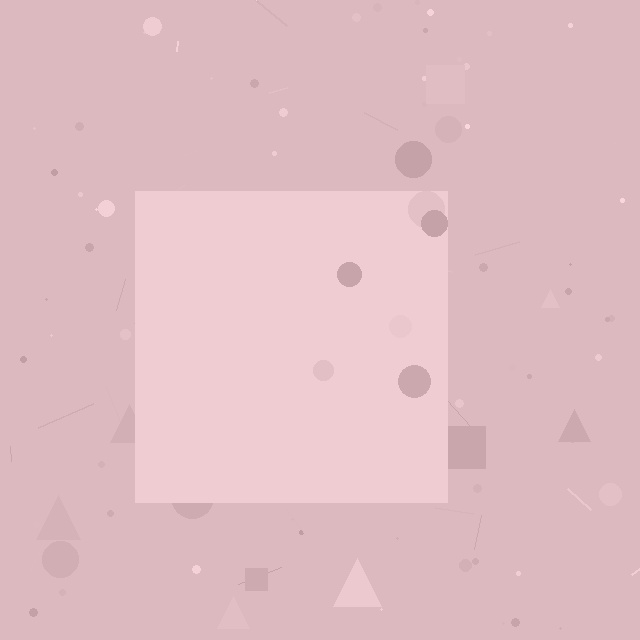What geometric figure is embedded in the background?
A square is embedded in the background.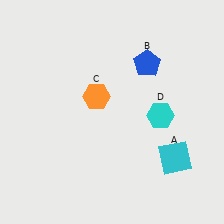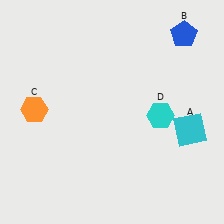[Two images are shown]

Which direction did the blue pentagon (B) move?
The blue pentagon (B) moved right.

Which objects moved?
The objects that moved are: the cyan square (A), the blue pentagon (B), the orange hexagon (C).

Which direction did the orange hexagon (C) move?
The orange hexagon (C) moved left.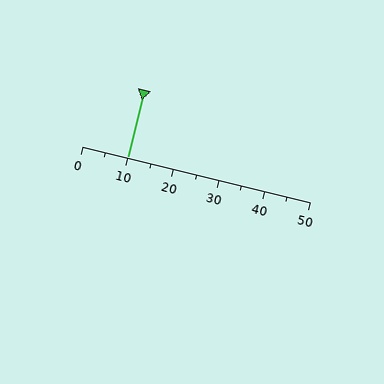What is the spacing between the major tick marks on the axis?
The major ticks are spaced 10 apart.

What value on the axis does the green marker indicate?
The marker indicates approximately 10.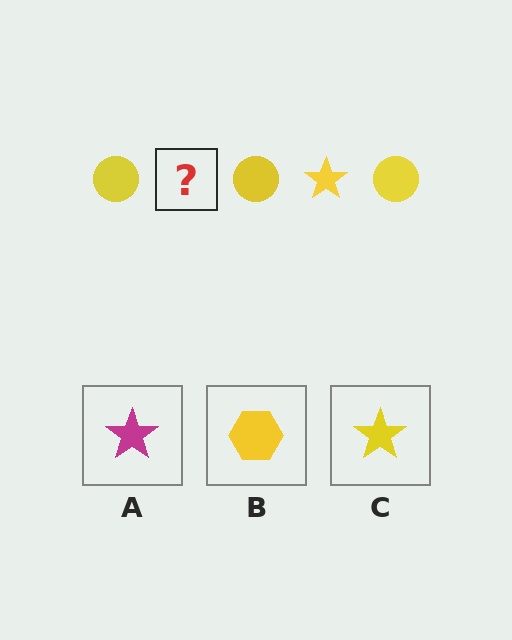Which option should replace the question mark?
Option C.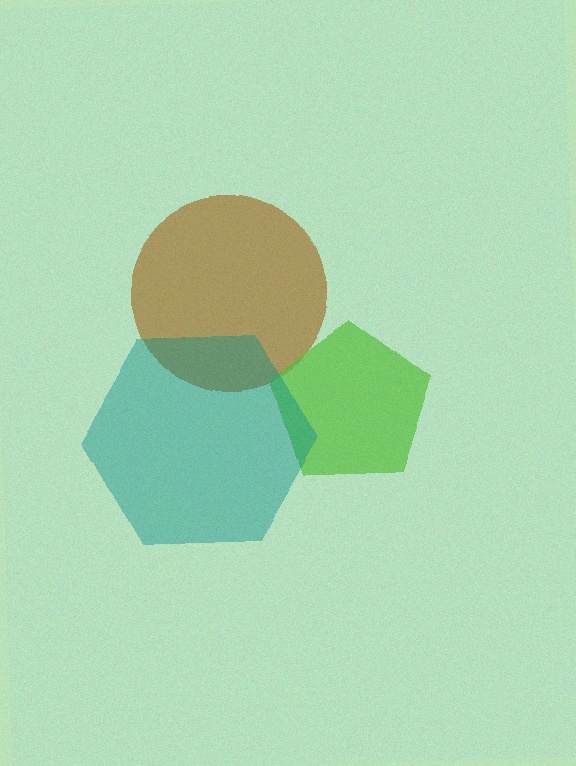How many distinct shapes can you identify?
There are 3 distinct shapes: a brown circle, a lime pentagon, a teal hexagon.